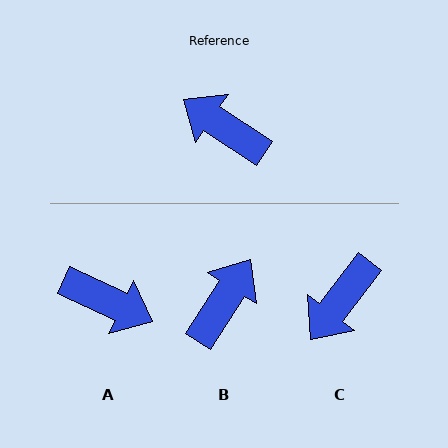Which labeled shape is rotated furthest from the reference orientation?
A, about 171 degrees away.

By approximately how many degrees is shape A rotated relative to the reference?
Approximately 171 degrees clockwise.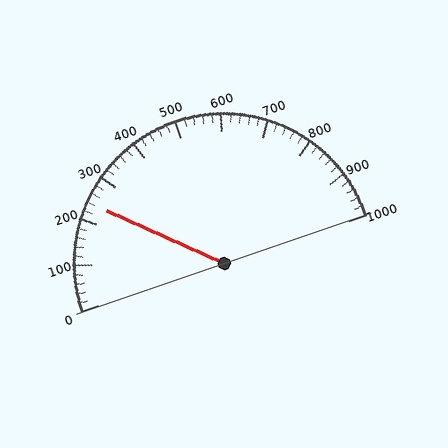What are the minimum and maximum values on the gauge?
The gauge ranges from 0 to 1000.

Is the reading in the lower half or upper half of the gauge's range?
The reading is in the lower half of the range (0 to 1000).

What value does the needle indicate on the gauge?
The needle indicates approximately 240.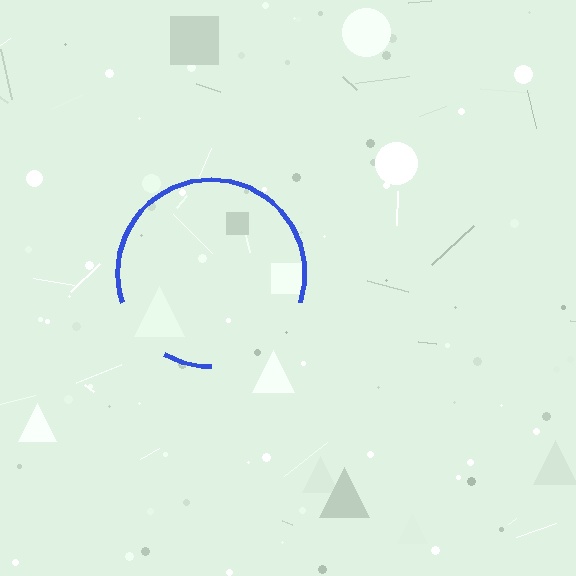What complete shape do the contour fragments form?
The contour fragments form a circle.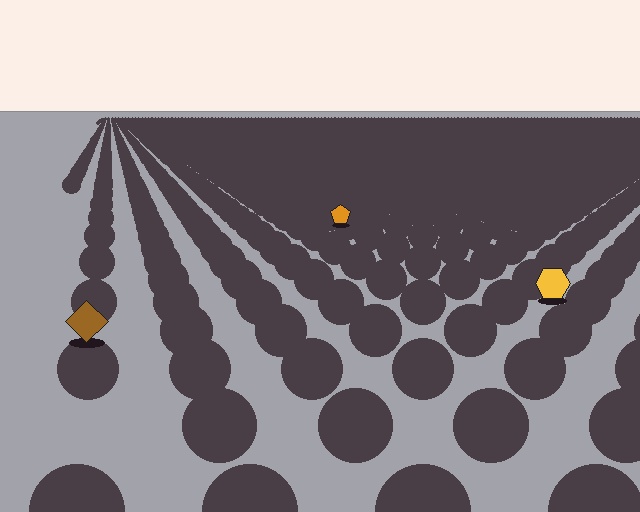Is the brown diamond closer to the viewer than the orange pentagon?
Yes. The brown diamond is closer — you can tell from the texture gradient: the ground texture is coarser near it.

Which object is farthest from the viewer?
The orange pentagon is farthest from the viewer. It appears smaller and the ground texture around it is denser.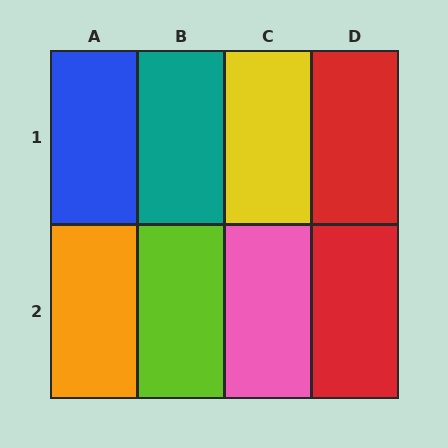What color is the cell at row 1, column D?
Red.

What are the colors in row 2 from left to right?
Orange, lime, pink, red.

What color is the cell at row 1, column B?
Teal.